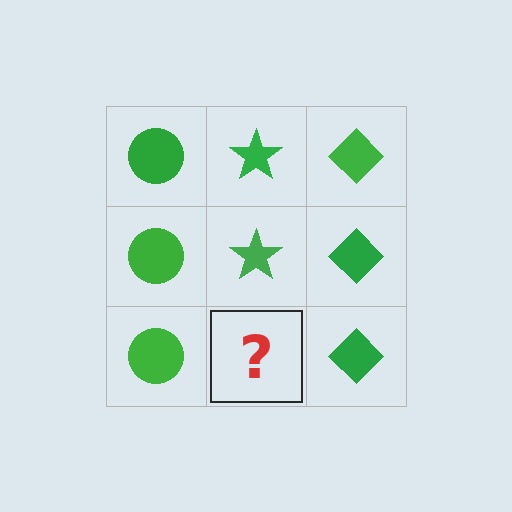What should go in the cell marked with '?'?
The missing cell should contain a green star.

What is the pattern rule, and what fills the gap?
The rule is that each column has a consistent shape. The gap should be filled with a green star.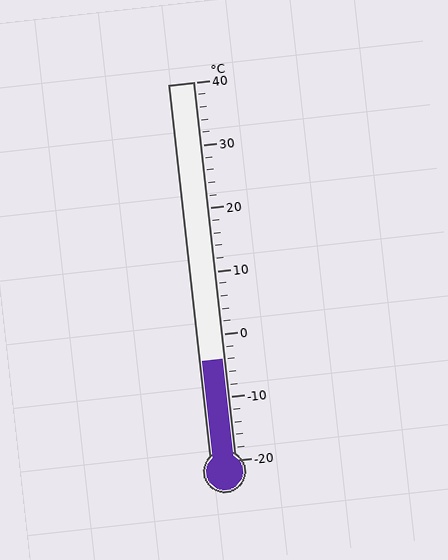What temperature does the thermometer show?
The thermometer shows approximately -4°C.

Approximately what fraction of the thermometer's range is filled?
The thermometer is filled to approximately 25% of its range.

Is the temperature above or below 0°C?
The temperature is below 0°C.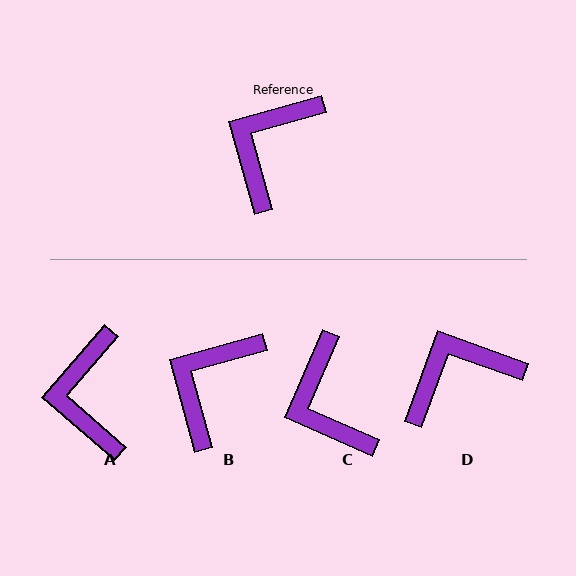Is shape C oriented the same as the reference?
No, it is off by about 51 degrees.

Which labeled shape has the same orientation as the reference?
B.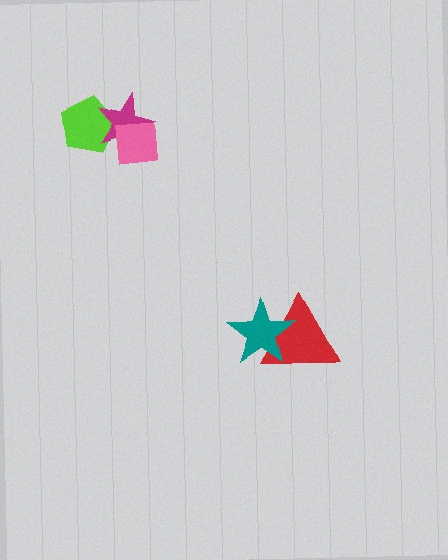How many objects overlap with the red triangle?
1 object overlaps with the red triangle.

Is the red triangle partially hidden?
Yes, it is partially covered by another shape.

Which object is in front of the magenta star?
The pink square is in front of the magenta star.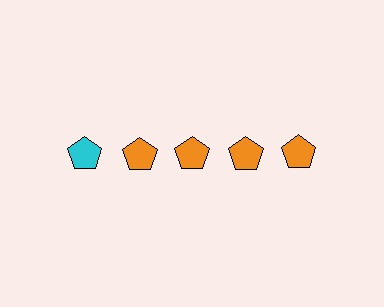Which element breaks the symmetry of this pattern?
The cyan pentagon in the top row, leftmost column breaks the symmetry. All other shapes are orange pentagons.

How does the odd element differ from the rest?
It has a different color: cyan instead of orange.